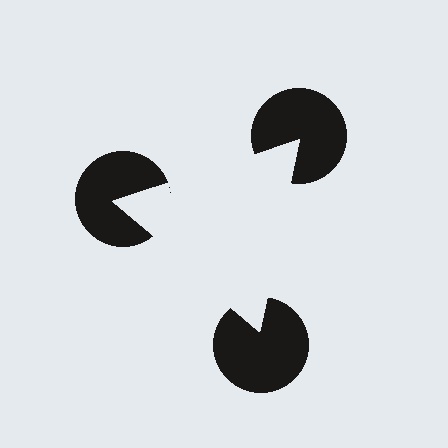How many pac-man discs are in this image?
There are 3 — one at each vertex of the illusory triangle.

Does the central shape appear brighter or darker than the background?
It typically appears slightly brighter than the background, even though no actual brightness change is drawn.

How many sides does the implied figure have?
3 sides.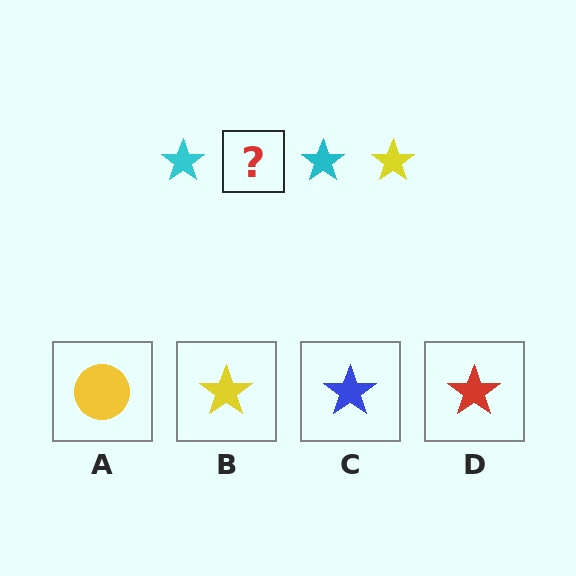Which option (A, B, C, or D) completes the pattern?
B.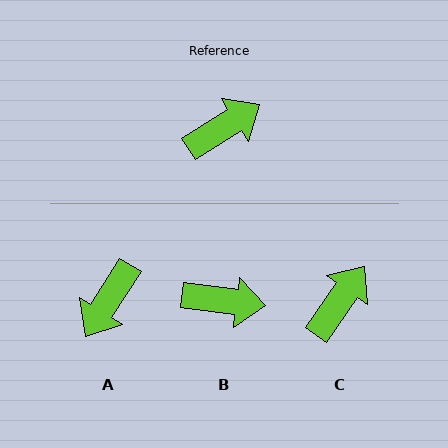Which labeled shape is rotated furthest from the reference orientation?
A, about 155 degrees away.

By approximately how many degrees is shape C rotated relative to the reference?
Approximately 23 degrees counter-clockwise.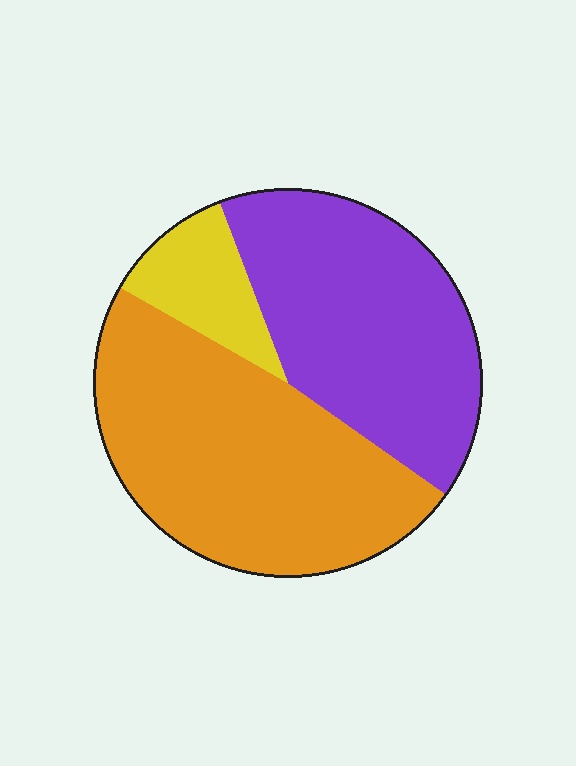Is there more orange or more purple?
Orange.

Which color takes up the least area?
Yellow, at roughly 10%.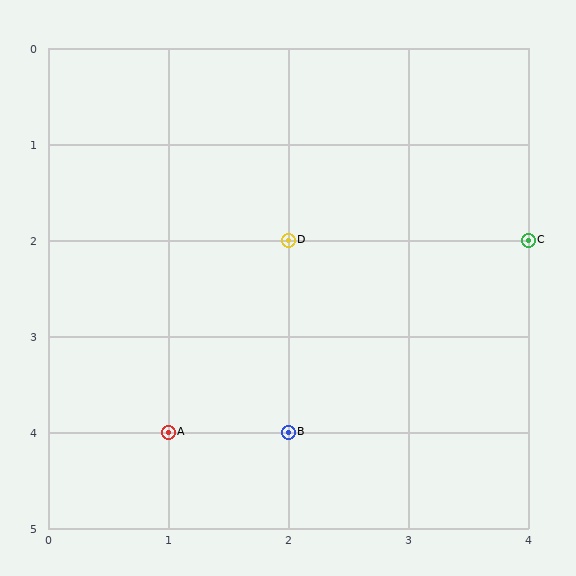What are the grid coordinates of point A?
Point A is at grid coordinates (1, 4).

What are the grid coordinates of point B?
Point B is at grid coordinates (2, 4).